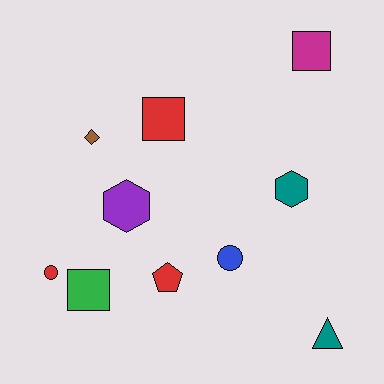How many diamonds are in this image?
There is 1 diamond.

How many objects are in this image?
There are 10 objects.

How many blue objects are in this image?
There is 1 blue object.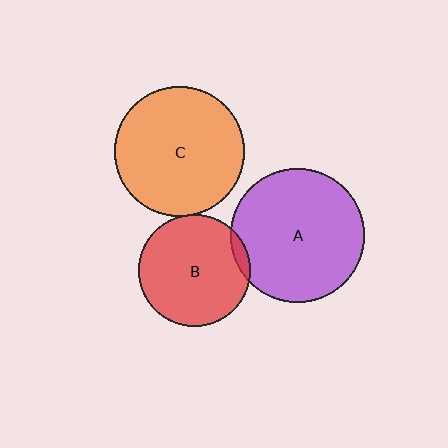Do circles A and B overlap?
Yes.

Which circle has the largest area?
Circle A (purple).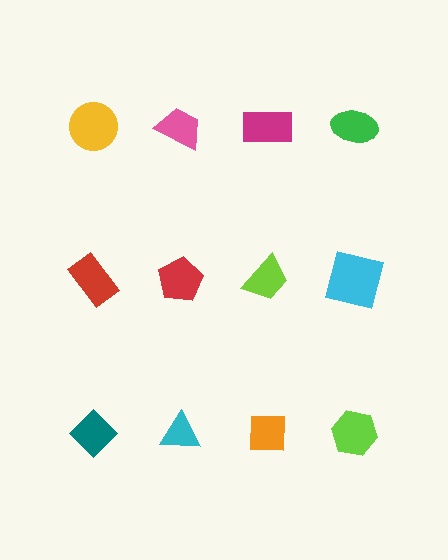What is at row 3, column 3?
An orange square.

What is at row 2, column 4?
A cyan square.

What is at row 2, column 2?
A red pentagon.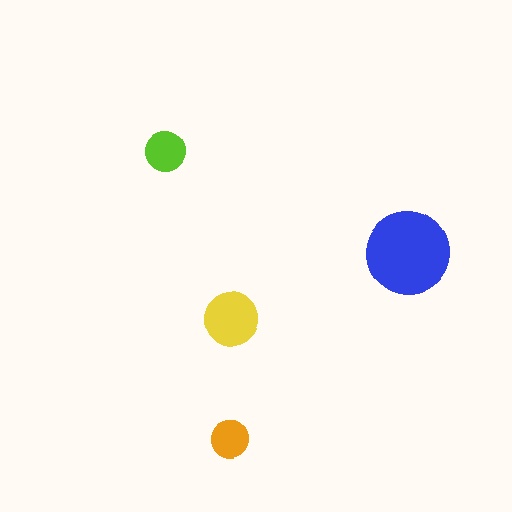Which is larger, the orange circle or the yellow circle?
The yellow one.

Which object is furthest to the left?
The lime circle is leftmost.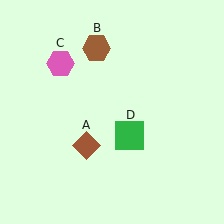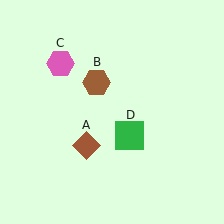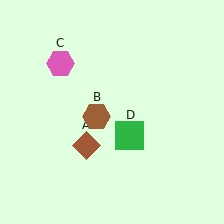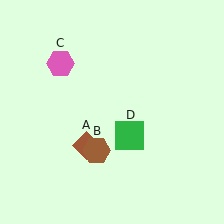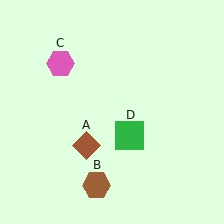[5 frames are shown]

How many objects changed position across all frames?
1 object changed position: brown hexagon (object B).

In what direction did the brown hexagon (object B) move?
The brown hexagon (object B) moved down.